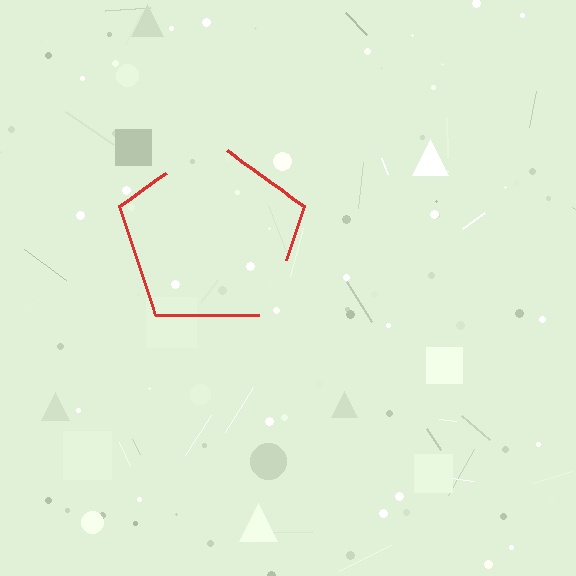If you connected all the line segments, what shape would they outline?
They would outline a pentagon.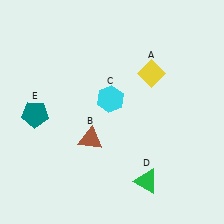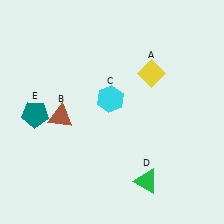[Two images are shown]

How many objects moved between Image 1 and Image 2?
1 object moved between the two images.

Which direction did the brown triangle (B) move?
The brown triangle (B) moved left.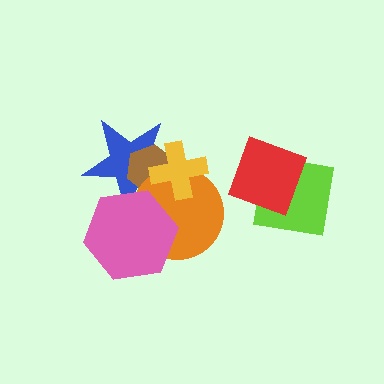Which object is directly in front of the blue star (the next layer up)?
The brown hexagon is directly in front of the blue star.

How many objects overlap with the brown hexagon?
3 objects overlap with the brown hexagon.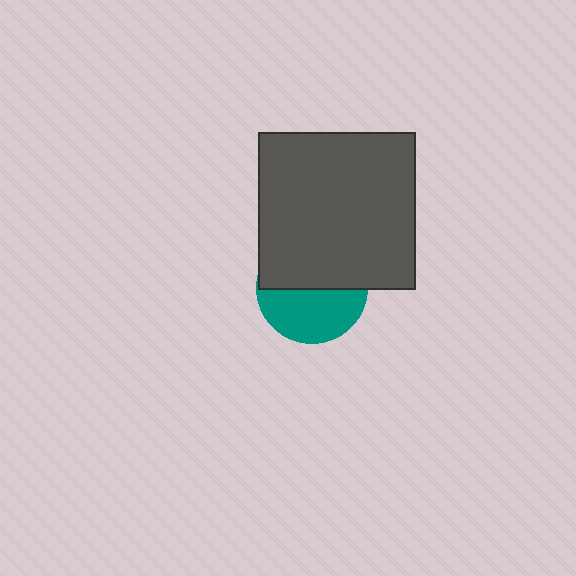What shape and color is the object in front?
The object in front is a dark gray square.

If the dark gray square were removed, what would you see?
You would see the complete teal circle.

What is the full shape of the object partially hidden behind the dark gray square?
The partially hidden object is a teal circle.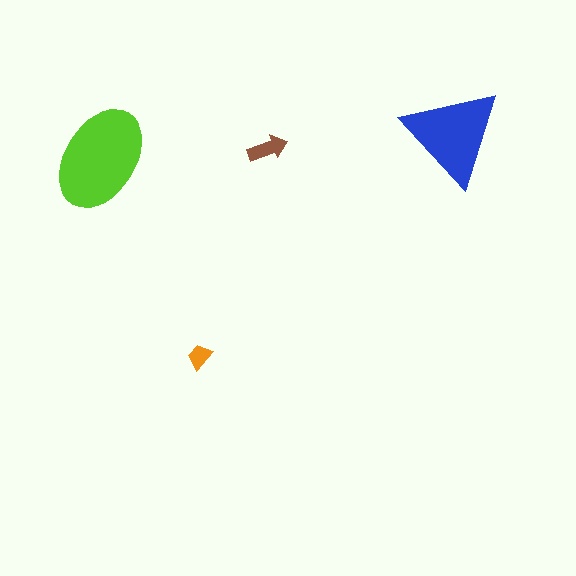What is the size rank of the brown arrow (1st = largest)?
3rd.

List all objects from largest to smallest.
The lime ellipse, the blue triangle, the brown arrow, the orange trapezoid.